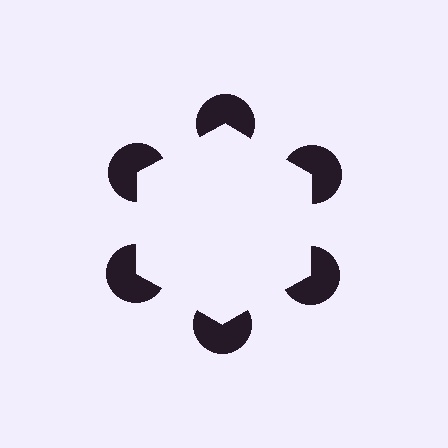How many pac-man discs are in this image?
There are 6 — one at each vertex of the illusory hexagon.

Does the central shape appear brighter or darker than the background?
It typically appears slightly brighter than the background, even though no actual brightness change is drawn.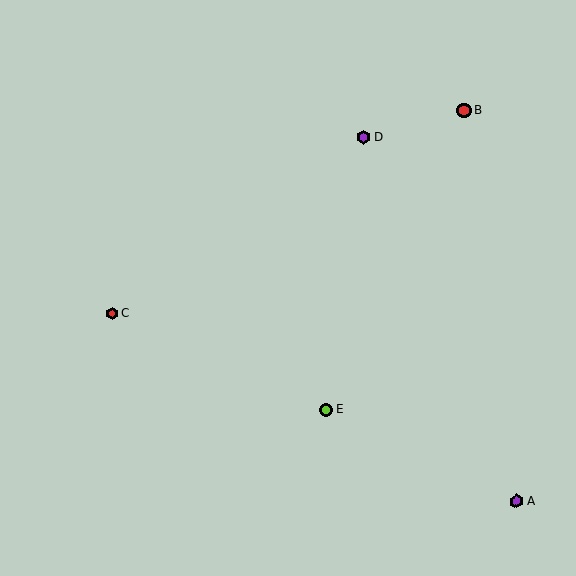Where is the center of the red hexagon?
The center of the red hexagon is at (112, 313).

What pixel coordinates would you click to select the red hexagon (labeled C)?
Click at (112, 313) to select the red hexagon C.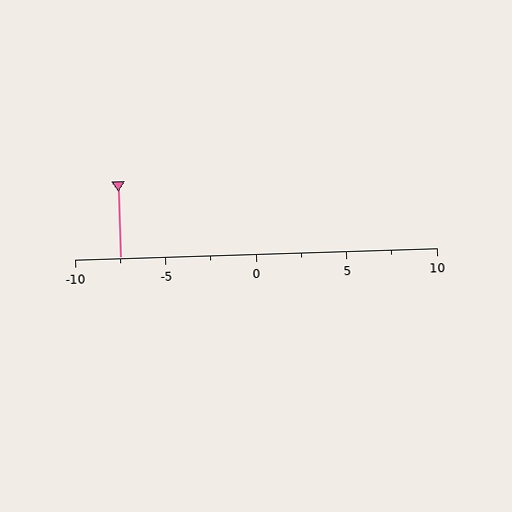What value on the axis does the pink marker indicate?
The marker indicates approximately -7.5.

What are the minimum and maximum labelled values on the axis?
The axis runs from -10 to 10.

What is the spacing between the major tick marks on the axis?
The major ticks are spaced 5 apart.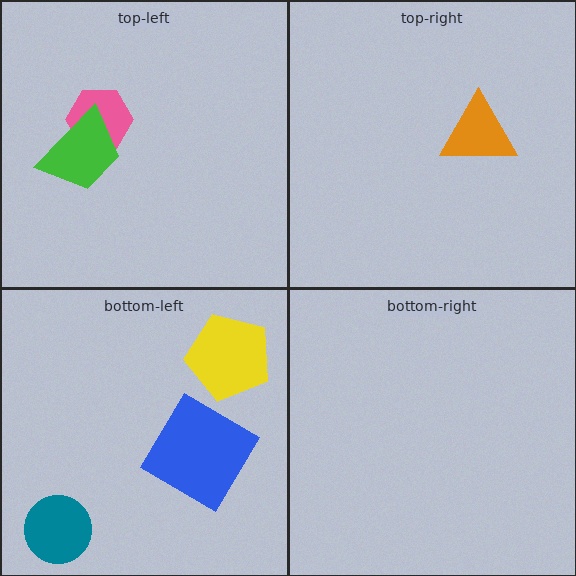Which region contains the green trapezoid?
The top-left region.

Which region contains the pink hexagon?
The top-left region.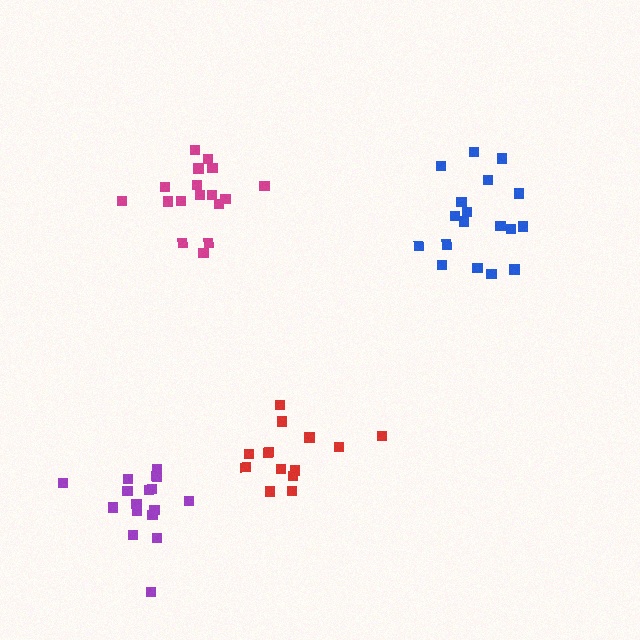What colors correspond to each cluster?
The clusters are colored: red, magenta, purple, blue.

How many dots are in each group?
Group 1: 14 dots, Group 2: 17 dots, Group 3: 17 dots, Group 4: 18 dots (66 total).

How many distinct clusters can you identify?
There are 4 distinct clusters.